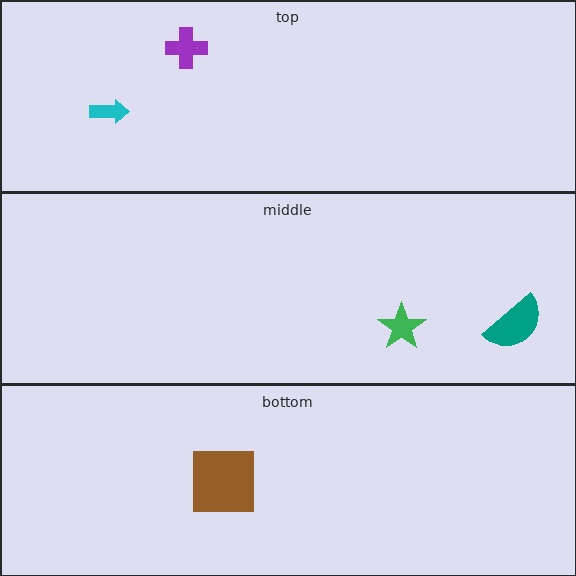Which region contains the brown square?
The bottom region.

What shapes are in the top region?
The cyan arrow, the purple cross.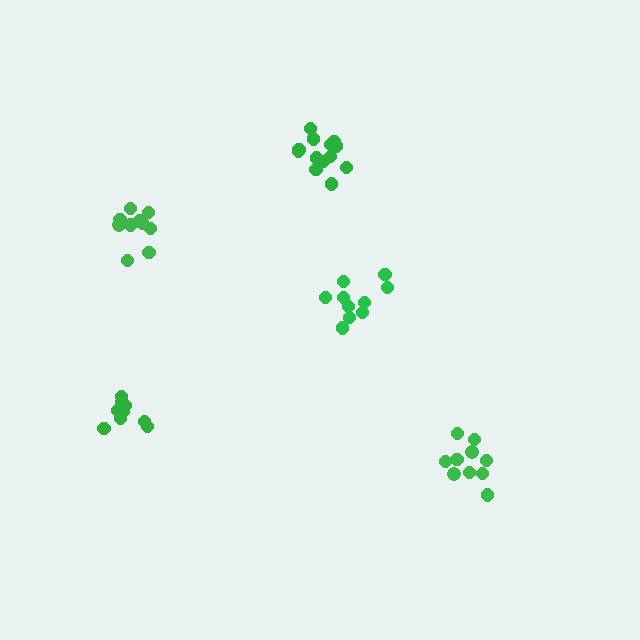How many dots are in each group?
Group 1: 10 dots, Group 2: 10 dots, Group 3: 13 dots, Group 4: 10 dots, Group 5: 9 dots (52 total).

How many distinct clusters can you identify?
There are 5 distinct clusters.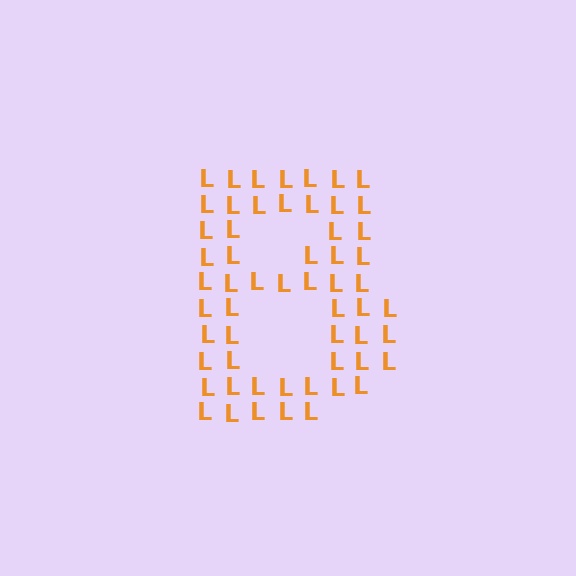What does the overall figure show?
The overall figure shows the letter B.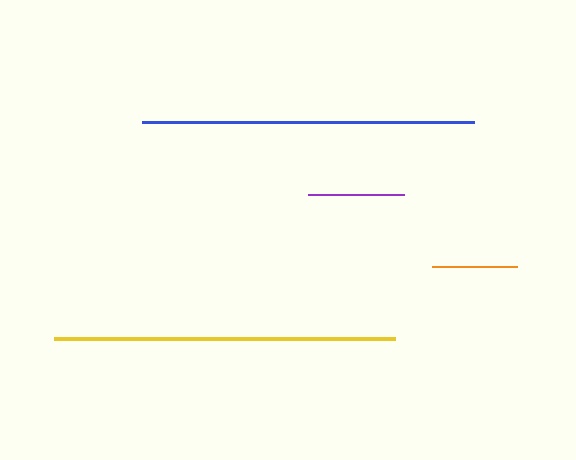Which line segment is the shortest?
The orange line is the shortest at approximately 85 pixels.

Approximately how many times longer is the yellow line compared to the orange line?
The yellow line is approximately 4.0 times the length of the orange line.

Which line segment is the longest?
The yellow line is the longest at approximately 341 pixels.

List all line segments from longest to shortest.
From longest to shortest: yellow, blue, purple, orange.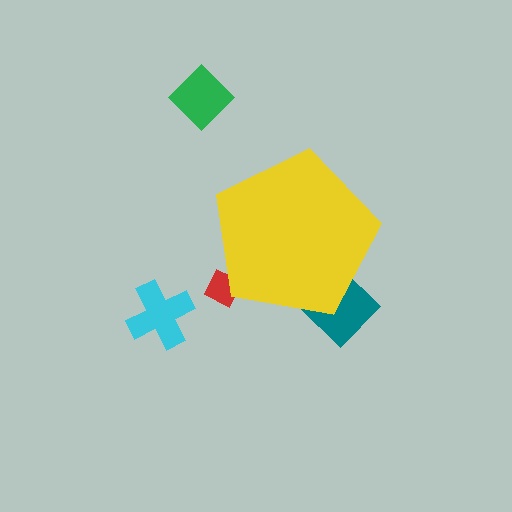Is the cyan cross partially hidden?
No, the cyan cross is fully visible.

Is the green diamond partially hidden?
No, the green diamond is fully visible.